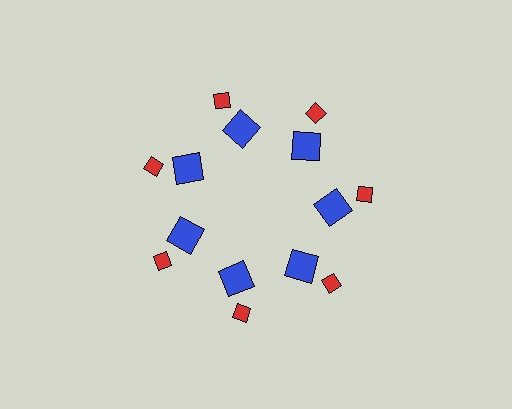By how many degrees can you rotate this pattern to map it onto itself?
The pattern maps onto itself every 51 degrees of rotation.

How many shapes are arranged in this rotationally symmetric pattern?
There are 14 shapes, arranged in 7 groups of 2.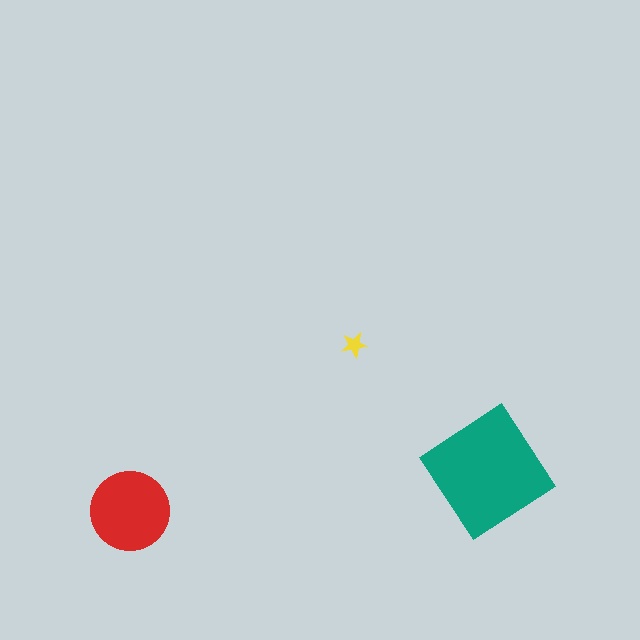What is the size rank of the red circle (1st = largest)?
2nd.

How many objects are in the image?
There are 3 objects in the image.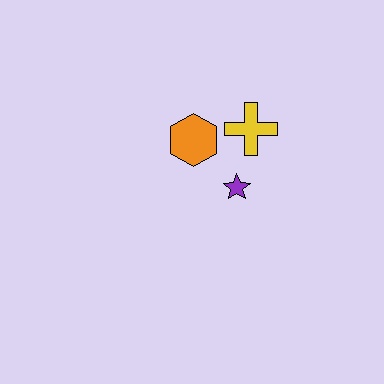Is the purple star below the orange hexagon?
Yes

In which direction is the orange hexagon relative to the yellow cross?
The orange hexagon is to the left of the yellow cross.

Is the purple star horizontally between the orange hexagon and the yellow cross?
Yes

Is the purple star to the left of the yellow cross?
Yes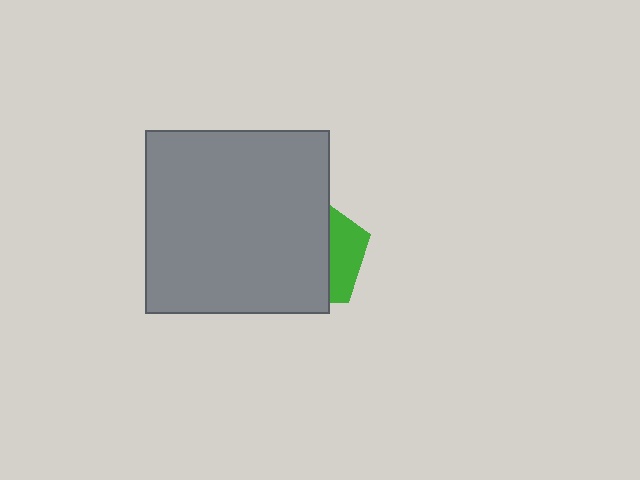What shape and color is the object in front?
The object in front is a gray square.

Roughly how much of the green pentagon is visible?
A small part of it is visible (roughly 31%).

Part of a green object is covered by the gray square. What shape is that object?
It is a pentagon.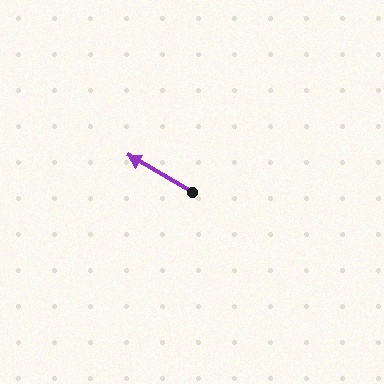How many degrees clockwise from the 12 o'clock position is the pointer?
Approximately 300 degrees.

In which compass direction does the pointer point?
Northwest.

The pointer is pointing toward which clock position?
Roughly 10 o'clock.